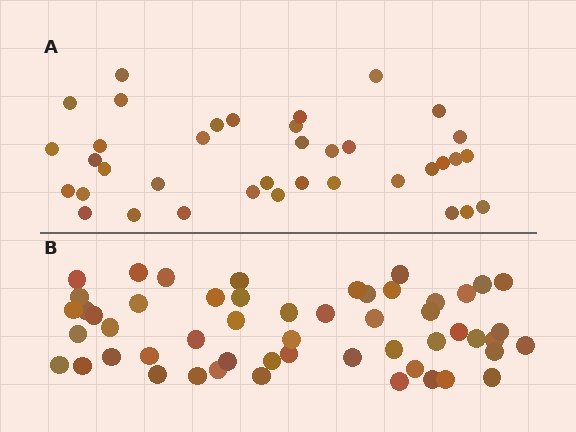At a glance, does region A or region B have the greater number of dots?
Region B (the bottom region) has more dots.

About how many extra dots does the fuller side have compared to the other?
Region B has approximately 15 more dots than region A.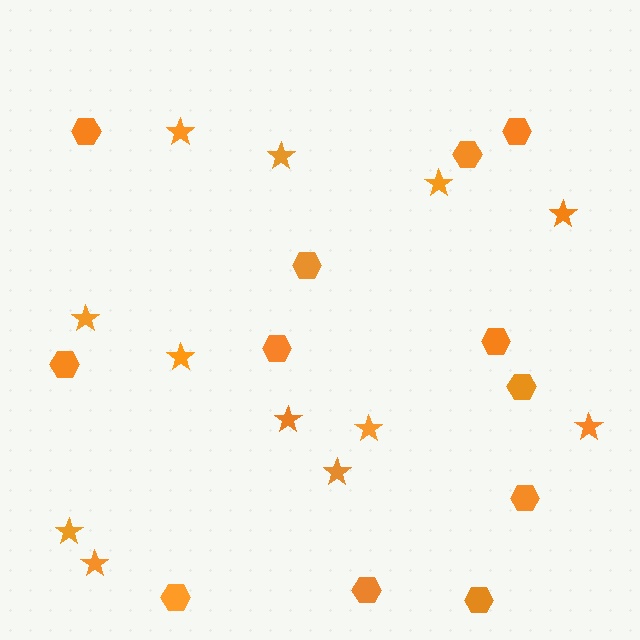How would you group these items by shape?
There are 2 groups: one group of stars (12) and one group of hexagons (12).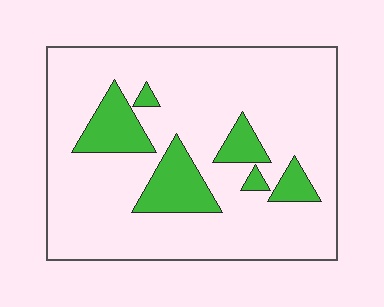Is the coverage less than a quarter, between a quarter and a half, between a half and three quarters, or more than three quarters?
Less than a quarter.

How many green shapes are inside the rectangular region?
6.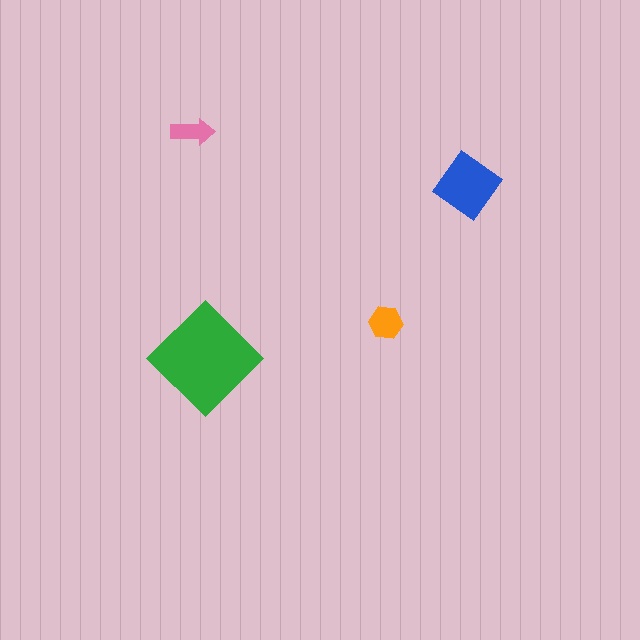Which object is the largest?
The green diamond.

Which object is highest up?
The pink arrow is topmost.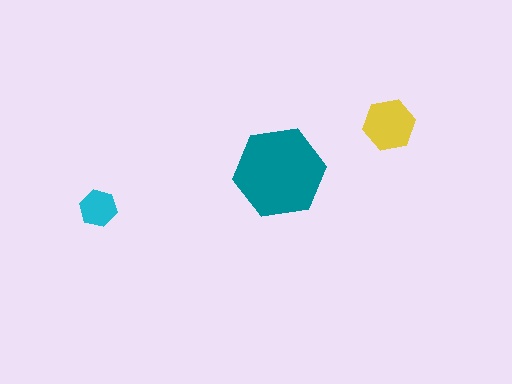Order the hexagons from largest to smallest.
the teal one, the yellow one, the cyan one.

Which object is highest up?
The yellow hexagon is topmost.